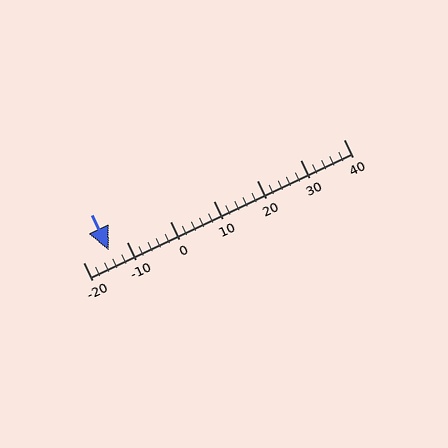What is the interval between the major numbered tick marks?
The major tick marks are spaced 10 units apart.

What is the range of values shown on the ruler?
The ruler shows values from -20 to 40.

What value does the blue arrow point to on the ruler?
The blue arrow points to approximately -14.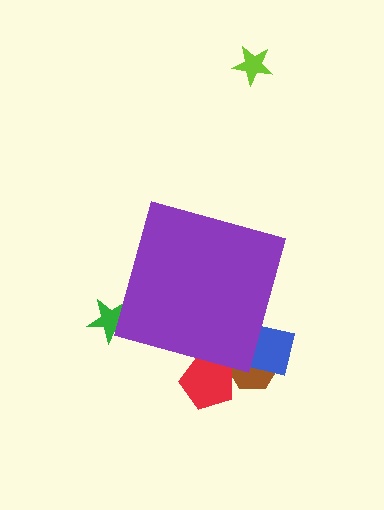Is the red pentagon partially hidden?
Yes, the red pentagon is partially hidden behind the purple diamond.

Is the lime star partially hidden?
No, the lime star is fully visible.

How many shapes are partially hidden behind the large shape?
4 shapes are partially hidden.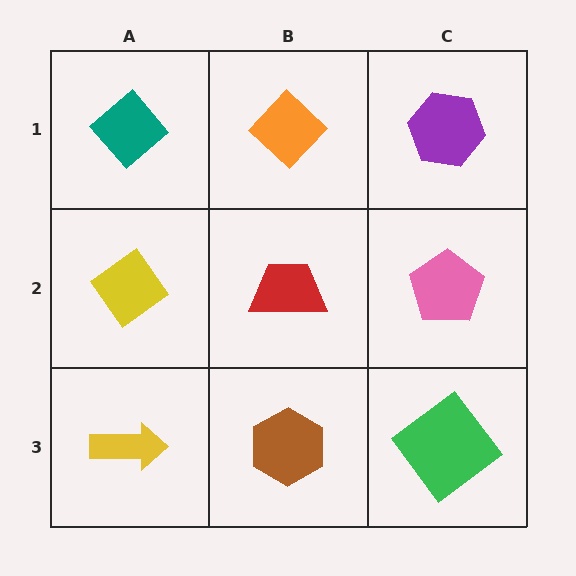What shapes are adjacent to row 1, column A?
A yellow diamond (row 2, column A), an orange diamond (row 1, column B).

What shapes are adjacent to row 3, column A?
A yellow diamond (row 2, column A), a brown hexagon (row 3, column B).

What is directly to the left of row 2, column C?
A red trapezoid.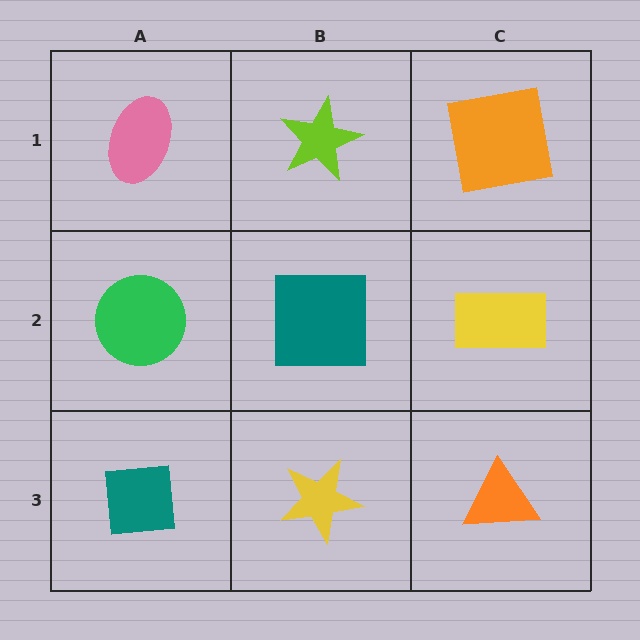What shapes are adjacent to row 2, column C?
An orange square (row 1, column C), an orange triangle (row 3, column C), a teal square (row 2, column B).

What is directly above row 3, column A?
A green circle.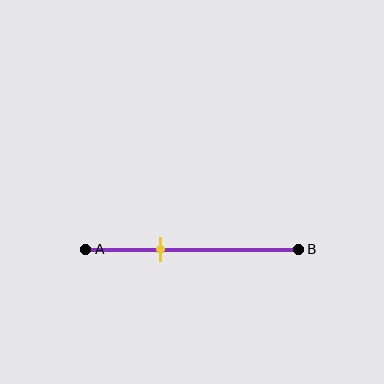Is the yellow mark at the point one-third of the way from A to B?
Yes, the mark is approximately at the one-third point.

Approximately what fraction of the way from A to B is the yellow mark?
The yellow mark is approximately 35% of the way from A to B.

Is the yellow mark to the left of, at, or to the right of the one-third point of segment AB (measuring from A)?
The yellow mark is approximately at the one-third point of segment AB.